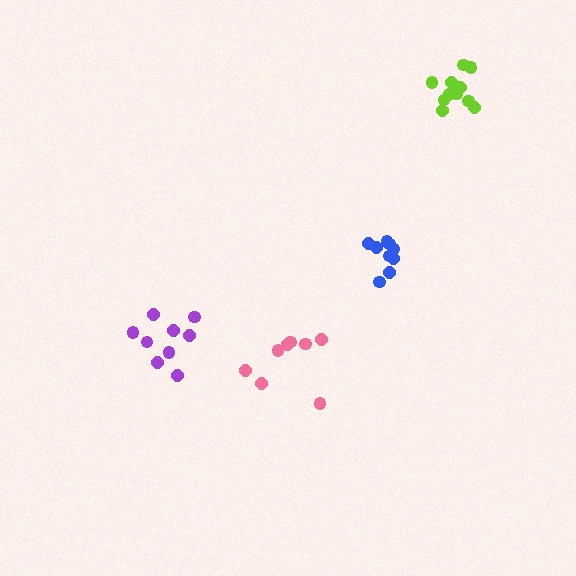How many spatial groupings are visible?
There are 4 spatial groupings.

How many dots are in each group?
Group 1: 8 dots, Group 2: 11 dots, Group 3: 9 dots, Group 4: 9 dots (37 total).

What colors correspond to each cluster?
The clusters are colored: pink, lime, purple, blue.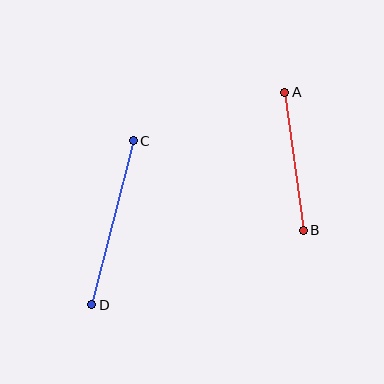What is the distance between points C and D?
The distance is approximately 169 pixels.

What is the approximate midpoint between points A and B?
The midpoint is at approximately (294, 161) pixels.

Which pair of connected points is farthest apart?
Points C and D are farthest apart.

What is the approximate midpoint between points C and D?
The midpoint is at approximately (112, 223) pixels.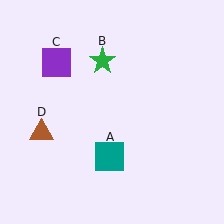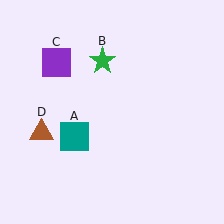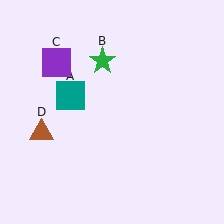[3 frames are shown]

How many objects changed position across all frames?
1 object changed position: teal square (object A).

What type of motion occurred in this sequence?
The teal square (object A) rotated clockwise around the center of the scene.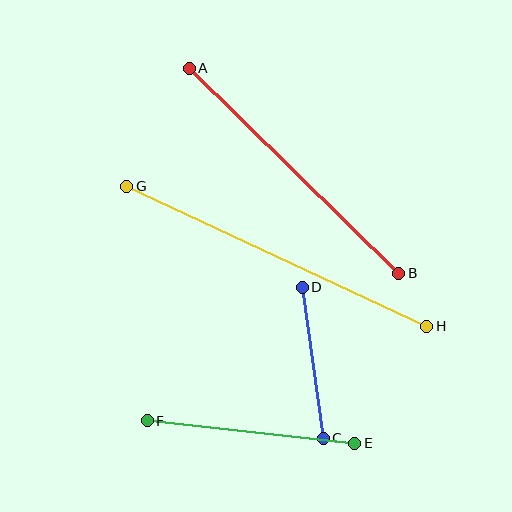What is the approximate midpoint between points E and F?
The midpoint is at approximately (251, 432) pixels.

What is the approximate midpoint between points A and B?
The midpoint is at approximately (294, 171) pixels.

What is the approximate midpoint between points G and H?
The midpoint is at approximately (277, 256) pixels.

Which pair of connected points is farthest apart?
Points G and H are farthest apart.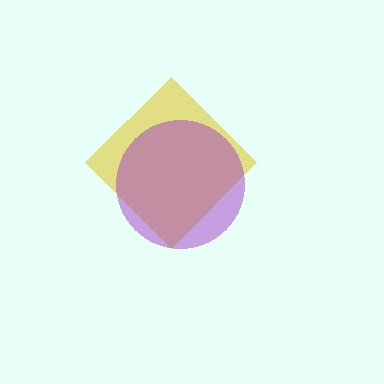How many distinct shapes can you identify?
There are 2 distinct shapes: a yellow diamond, a purple circle.